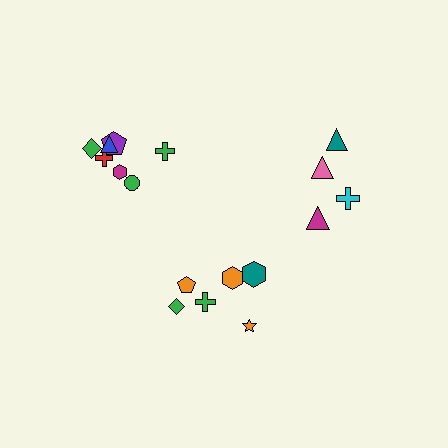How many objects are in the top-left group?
There are 7 objects.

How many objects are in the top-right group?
There are 4 objects.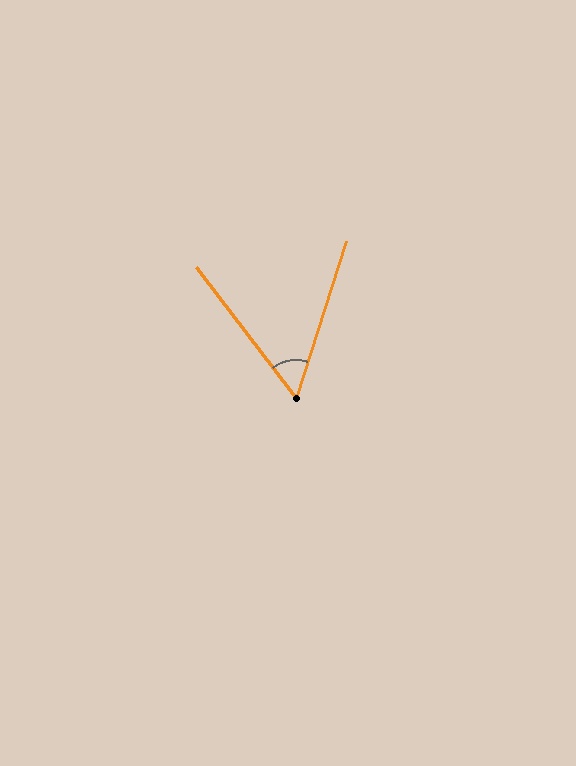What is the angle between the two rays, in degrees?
Approximately 55 degrees.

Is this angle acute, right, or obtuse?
It is acute.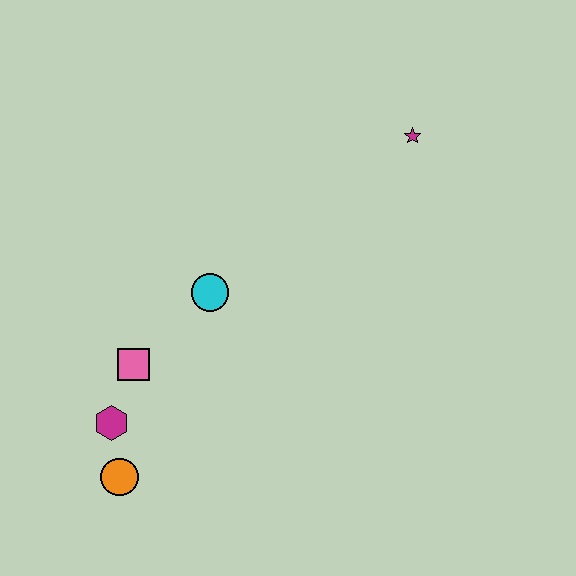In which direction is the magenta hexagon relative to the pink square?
The magenta hexagon is below the pink square.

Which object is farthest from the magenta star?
The orange circle is farthest from the magenta star.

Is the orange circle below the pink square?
Yes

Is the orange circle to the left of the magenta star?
Yes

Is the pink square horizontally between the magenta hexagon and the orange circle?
No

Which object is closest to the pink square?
The magenta hexagon is closest to the pink square.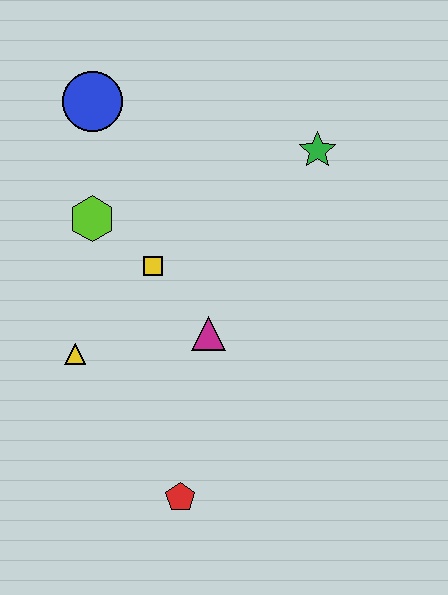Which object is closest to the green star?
The yellow square is closest to the green star.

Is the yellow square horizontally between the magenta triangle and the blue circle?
Yes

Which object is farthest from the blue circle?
The red pentagon is farthest from the blue circle.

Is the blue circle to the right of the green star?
No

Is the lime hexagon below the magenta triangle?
No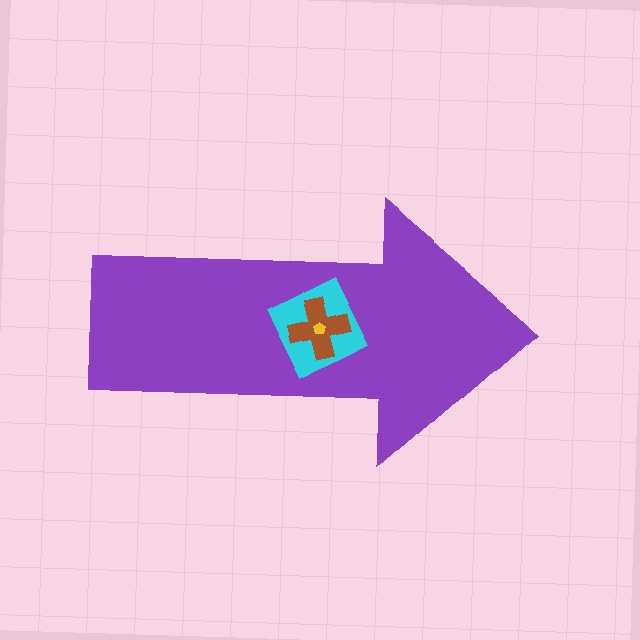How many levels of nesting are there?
4.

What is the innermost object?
The yellow pentagon.